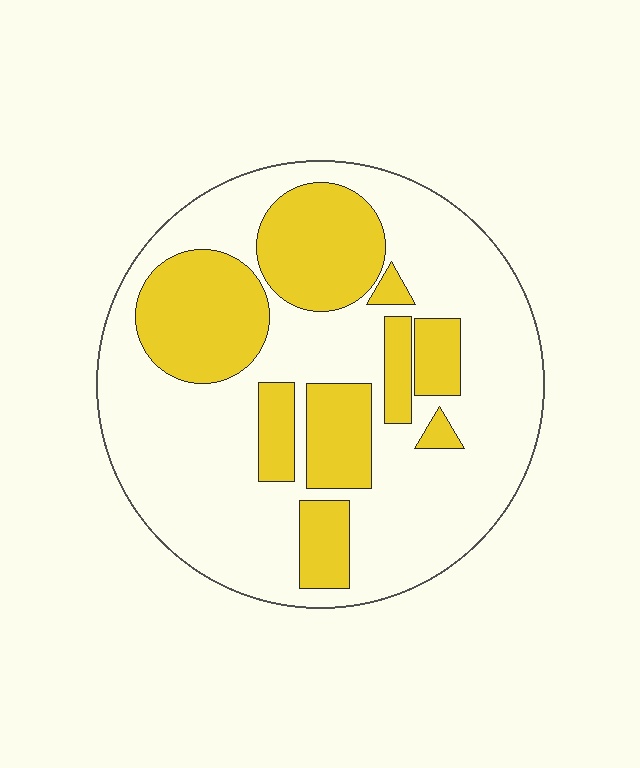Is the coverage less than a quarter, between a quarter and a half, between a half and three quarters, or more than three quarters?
Between a quarter and a half.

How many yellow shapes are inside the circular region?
9.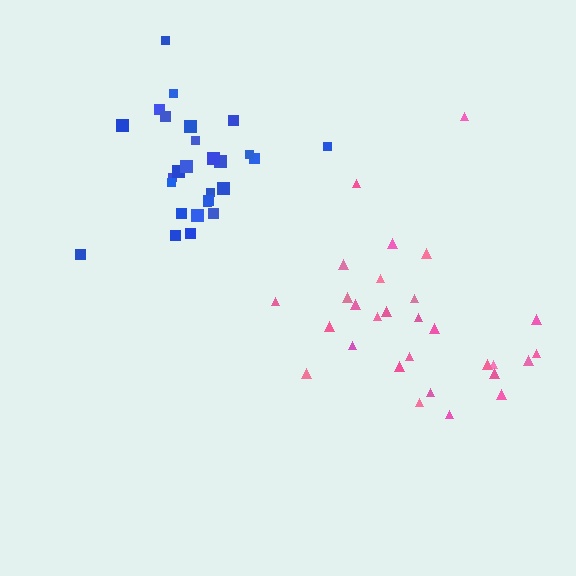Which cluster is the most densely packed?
Blue.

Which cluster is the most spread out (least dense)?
Pink.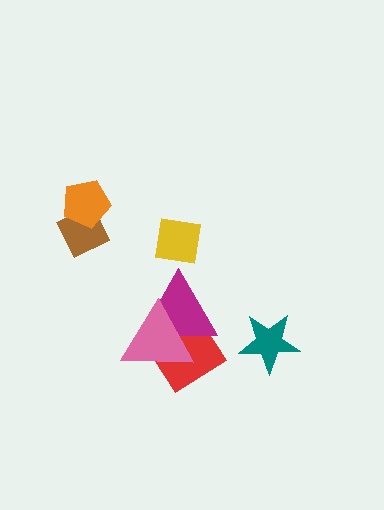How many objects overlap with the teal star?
0 objects overlap with the teal star.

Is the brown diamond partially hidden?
Yes, it is partially covered by another shape.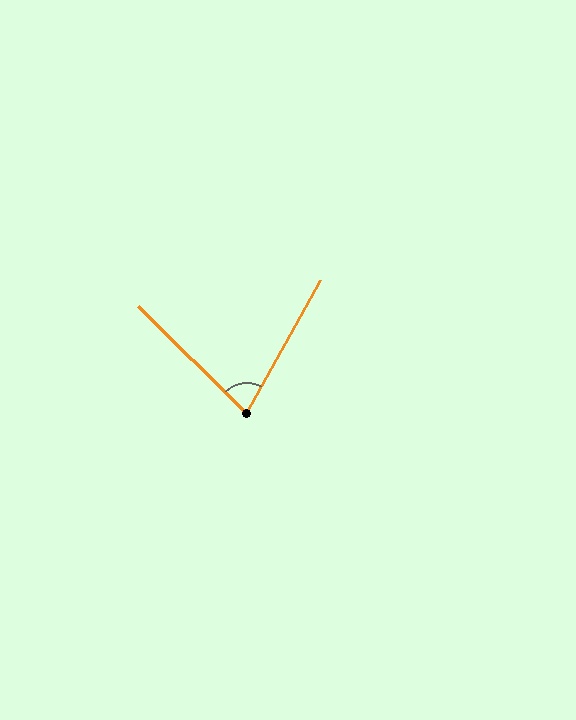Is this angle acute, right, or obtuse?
It is acute.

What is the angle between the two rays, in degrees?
Approximately 74 degrees.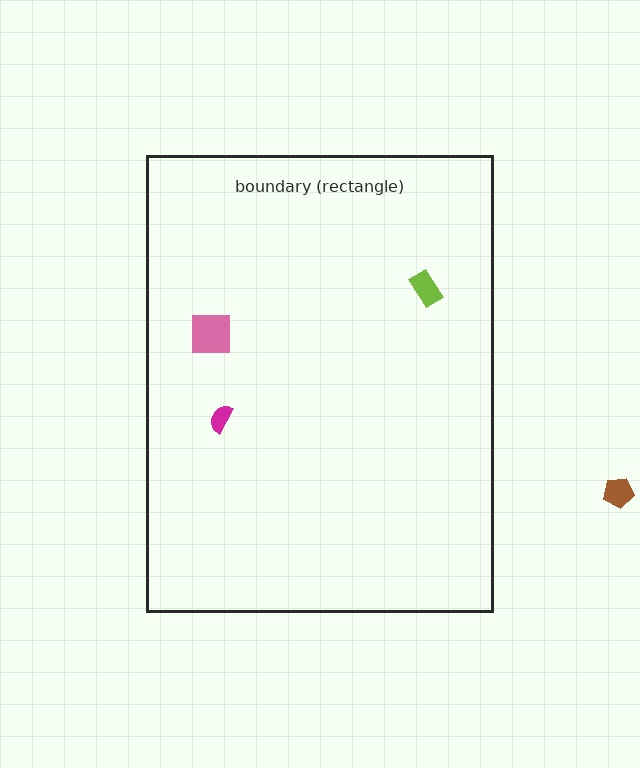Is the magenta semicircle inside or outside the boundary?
Inside.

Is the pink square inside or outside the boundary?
Inside.